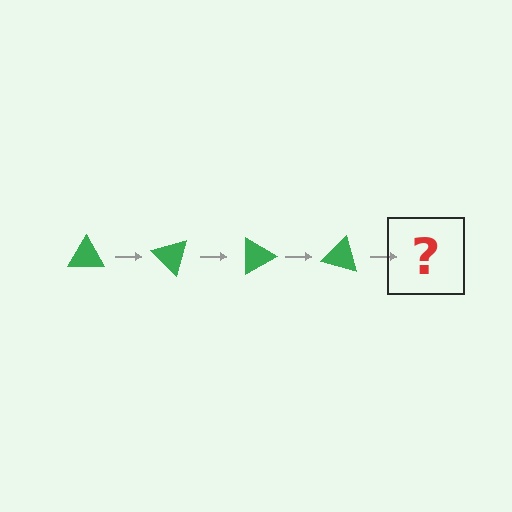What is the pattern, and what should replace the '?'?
The pattern is that the triangle rotates 45 degrees each step. The '?' should be a green triangle rotated 180 degrees.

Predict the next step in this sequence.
The next step is a green triangle rotated 180 degrees.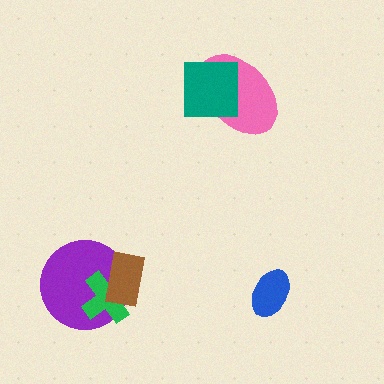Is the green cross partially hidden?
Yes, it is partially covered by another shape.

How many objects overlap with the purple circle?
2 objects overlap with the purple circle.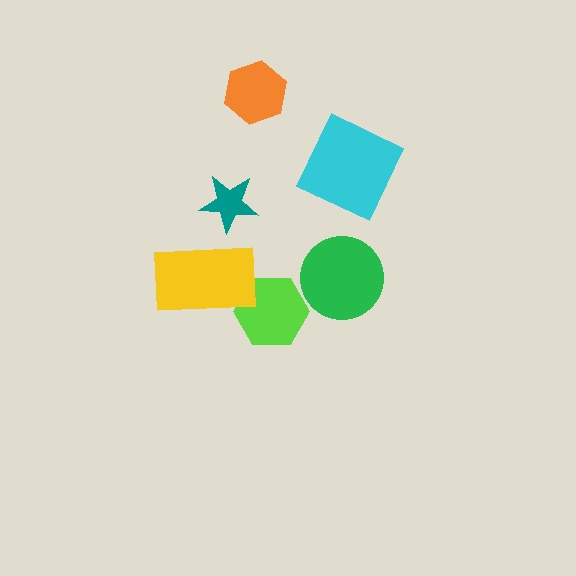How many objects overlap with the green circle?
0 objects overlap with the green circle.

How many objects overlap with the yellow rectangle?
1 object overlaps with the yellow rectangle.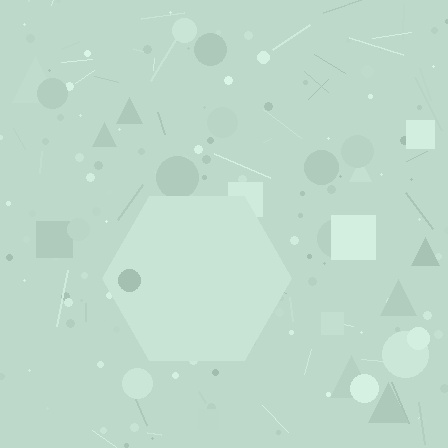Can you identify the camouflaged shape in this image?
The camouflaged shape is a hexagon.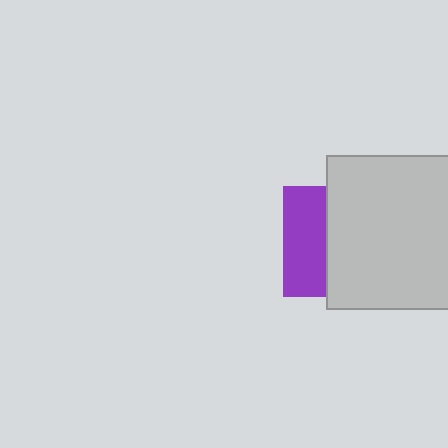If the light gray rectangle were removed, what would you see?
You would see the complete purple square.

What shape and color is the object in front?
The object in front is a light gray rectangle.